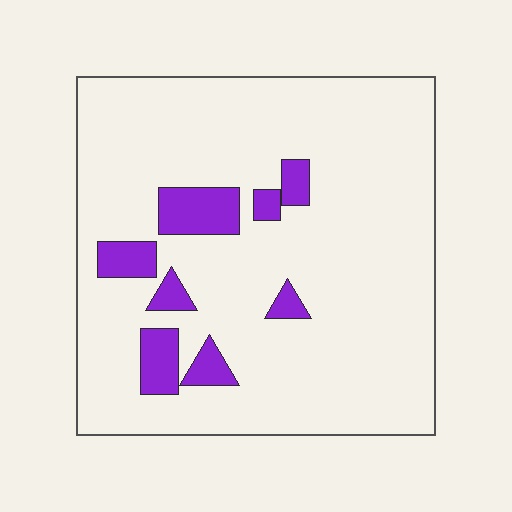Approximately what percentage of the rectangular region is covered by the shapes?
Approximately 10%.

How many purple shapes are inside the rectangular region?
8.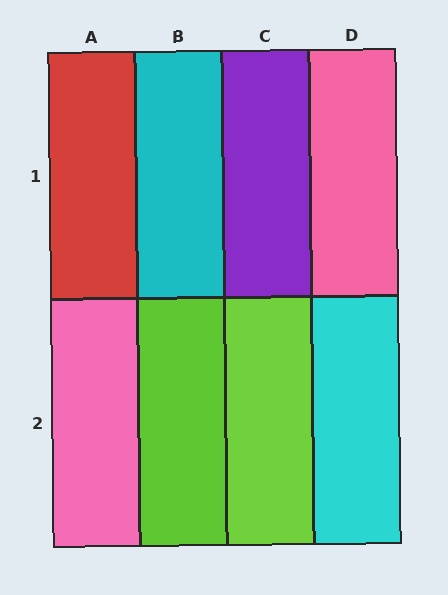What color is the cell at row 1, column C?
Purple.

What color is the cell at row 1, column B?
Cyan.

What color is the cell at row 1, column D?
Pink.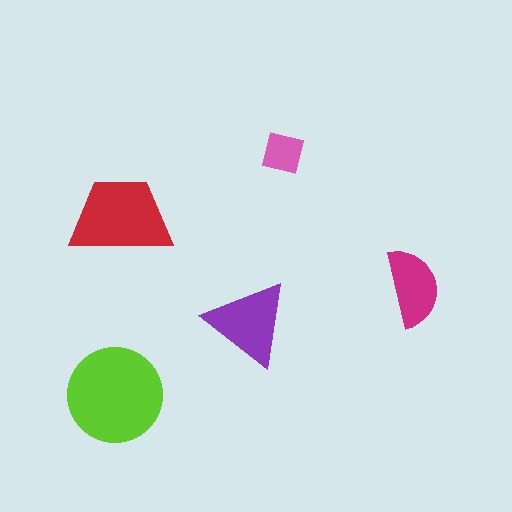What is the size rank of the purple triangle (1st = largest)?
3rd.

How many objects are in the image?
There are 5 objects in the image.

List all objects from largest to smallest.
The lime circle, the red trapezoid, the purple triangle, the magenta semicircle, the pink square.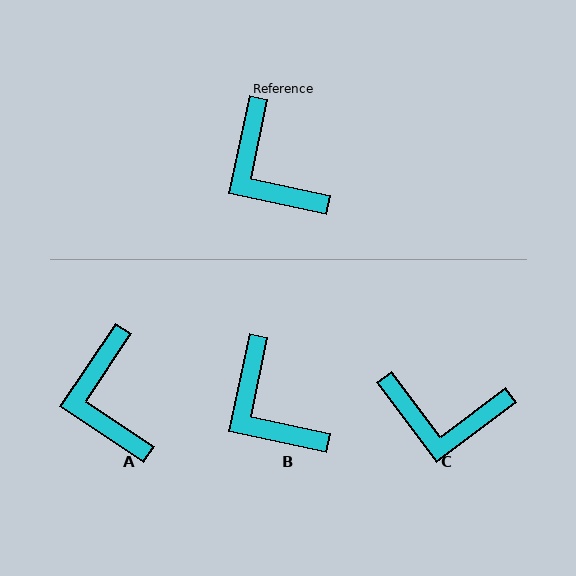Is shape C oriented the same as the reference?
No, it is off by about 49 degrees.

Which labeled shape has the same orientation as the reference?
B.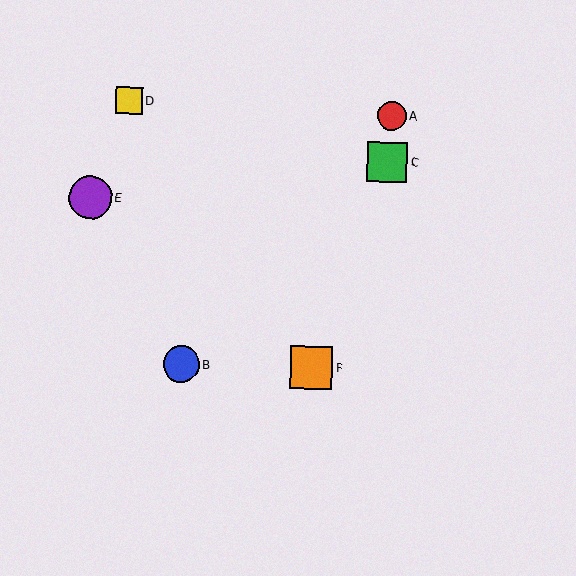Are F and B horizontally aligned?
Yes, both are at y≈367.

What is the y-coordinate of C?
Object C is at y≈162.